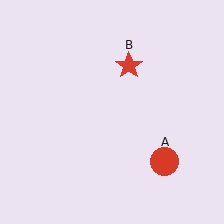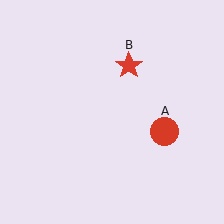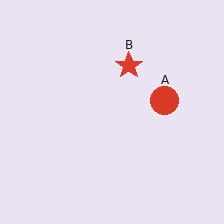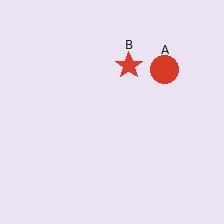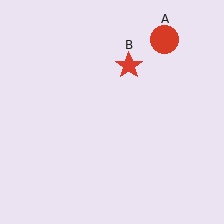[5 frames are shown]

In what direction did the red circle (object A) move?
The red circle (object A) moved up.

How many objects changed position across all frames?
1 object changed position: red circle (object A).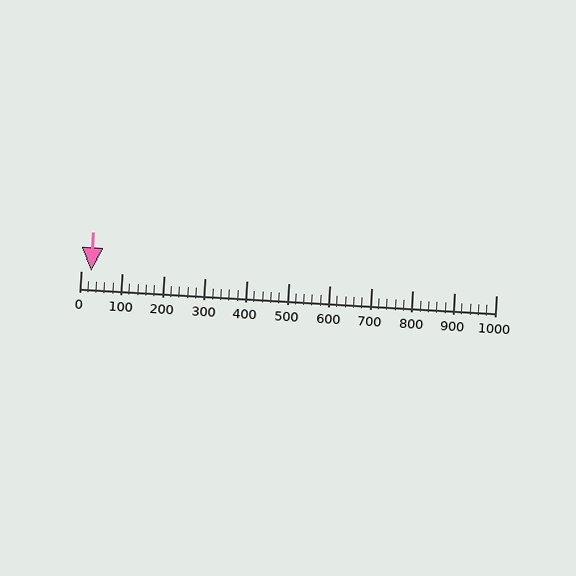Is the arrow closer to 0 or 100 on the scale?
The arrow is closer to 0.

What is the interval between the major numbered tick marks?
The major tick marks are spaced 100 units apart.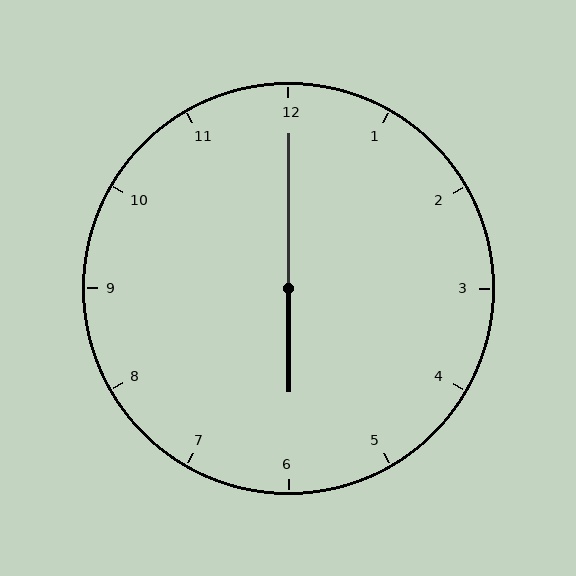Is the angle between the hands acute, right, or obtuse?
It is obtuse.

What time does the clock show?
6:00.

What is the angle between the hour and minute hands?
Approximately 180 degrees.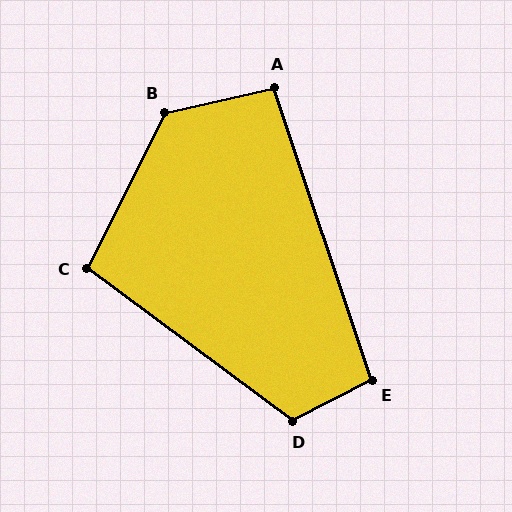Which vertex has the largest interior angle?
B, at approximately 130 degrees.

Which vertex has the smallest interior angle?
A, at approximately 95 degrees.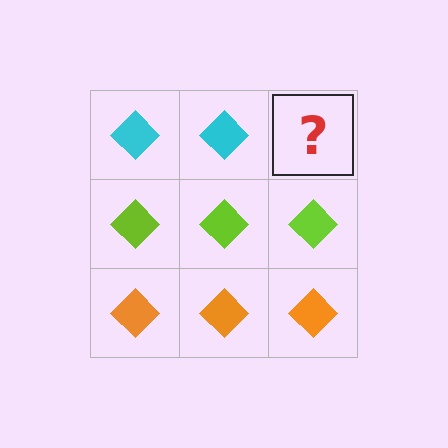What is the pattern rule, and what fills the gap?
The rule is that each row has a consistent color. The gap should be filled with a cyan diamond.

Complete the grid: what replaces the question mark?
The question mark should be replaced with a cyan diamond.